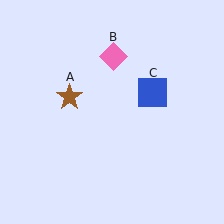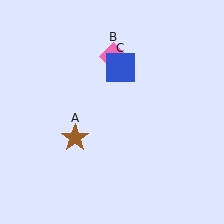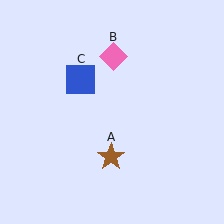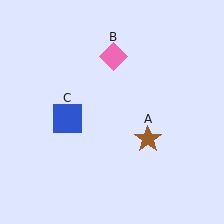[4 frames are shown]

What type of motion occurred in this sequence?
The brown star (object A), blue square (object C) rotated counterclockwise around the center of the scene.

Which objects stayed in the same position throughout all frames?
Pink diamond (object B) remained stationary.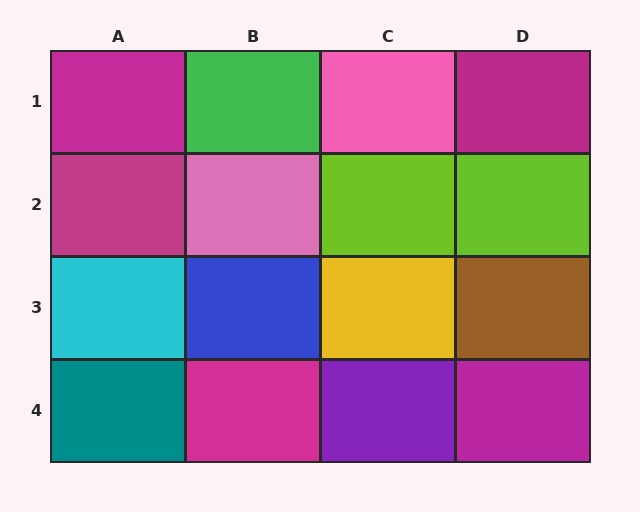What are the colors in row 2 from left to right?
Magenta, pink, lime, lime.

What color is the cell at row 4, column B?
Magenta.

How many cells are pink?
2 cells are pink.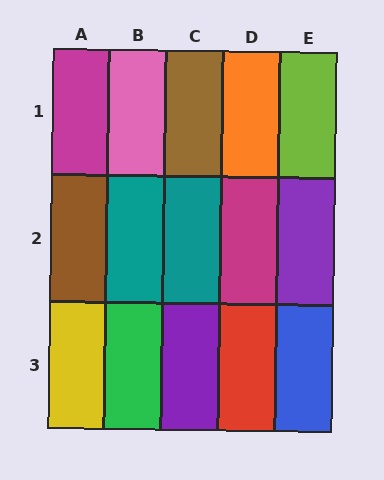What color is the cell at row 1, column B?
Pink.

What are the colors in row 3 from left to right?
Yellow, green, purple, red, blue.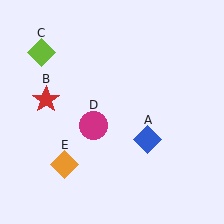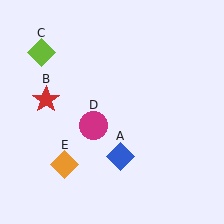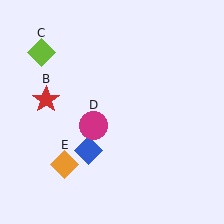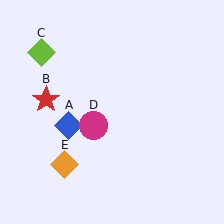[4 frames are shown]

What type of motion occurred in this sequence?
The blue diamond (object A) rotated clockwise around the center of the scene.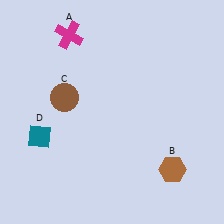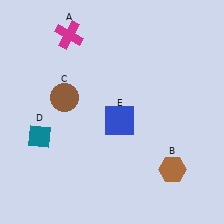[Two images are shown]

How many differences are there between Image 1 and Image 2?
There is 1 difference between the two images.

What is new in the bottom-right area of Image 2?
A blue square (E) was added in the bottom-right area of Image 2.